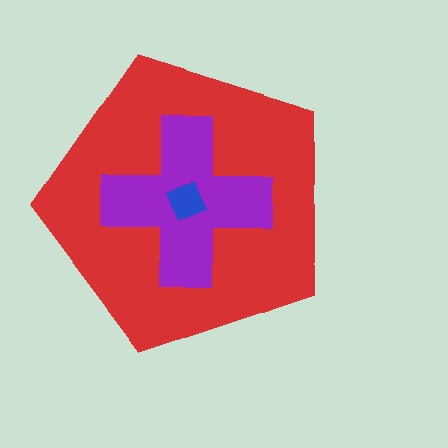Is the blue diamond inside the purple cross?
Yes.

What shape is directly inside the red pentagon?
The purple cross.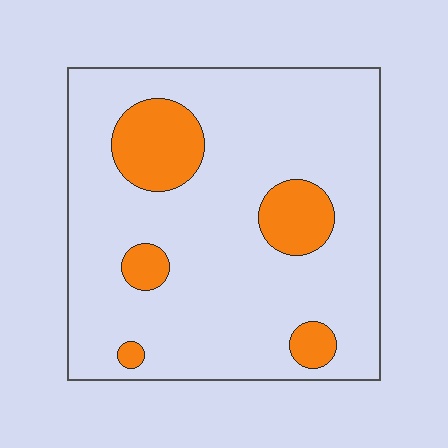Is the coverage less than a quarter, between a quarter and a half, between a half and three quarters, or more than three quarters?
Less than a quarter.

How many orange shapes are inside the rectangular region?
5.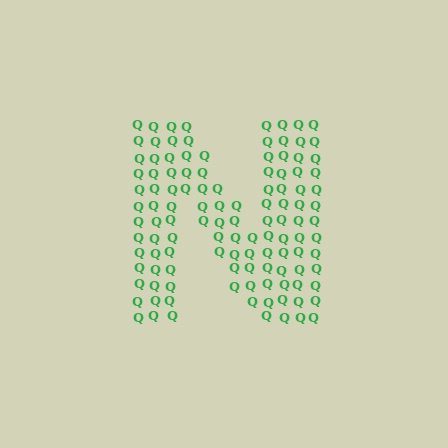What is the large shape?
The large shape is the letter N.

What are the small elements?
The small elements are letter Q's.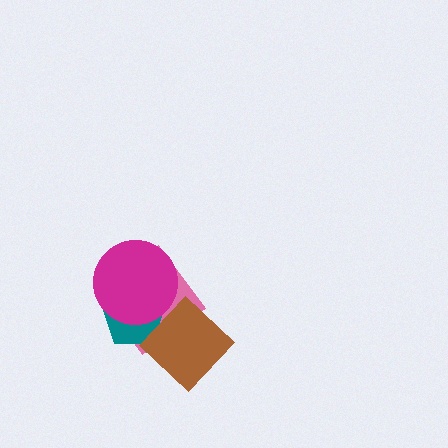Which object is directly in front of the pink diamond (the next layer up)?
The teal pentagon is directly in front of the pink diamond.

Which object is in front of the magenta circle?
The brown diamond is in front of the magenta circle.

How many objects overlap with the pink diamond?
3 objects overlap with the pink diamond.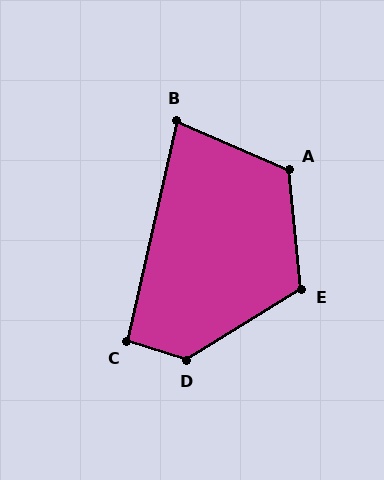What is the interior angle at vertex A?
Approximately 119 degrees (obtuse).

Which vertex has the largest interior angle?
D, at approximately 131 degrees.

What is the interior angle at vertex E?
Approximately 116 degrees (obtuse).